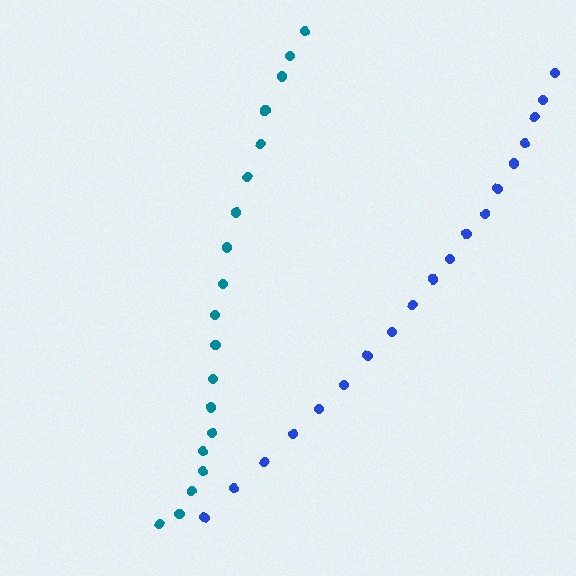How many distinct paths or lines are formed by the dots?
There are 2 distinct paths.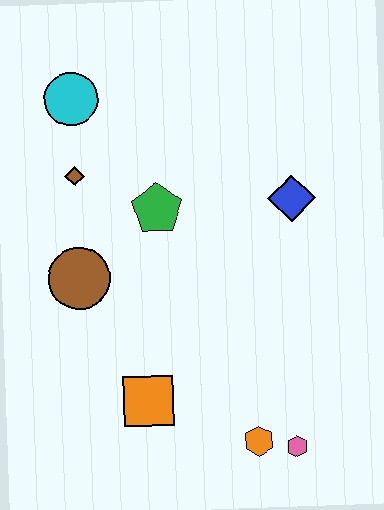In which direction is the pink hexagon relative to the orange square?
The pink hexagon is to the right of the orange square.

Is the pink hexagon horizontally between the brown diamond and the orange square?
No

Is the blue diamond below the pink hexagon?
No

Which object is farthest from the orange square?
The cyan circle is farthest from the orange square.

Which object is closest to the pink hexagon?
The orange hexagon is closest to the pink hexagon.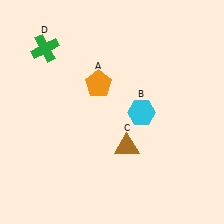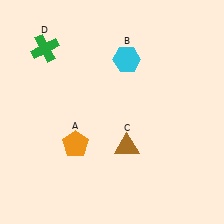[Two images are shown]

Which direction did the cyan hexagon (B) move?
The cyan hexagon (B) moved up.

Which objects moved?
The objects that moved are: the orange pentagon (A), the cyan hexagon (B).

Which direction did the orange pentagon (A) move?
The orange pentagon (A) moved down.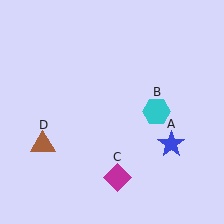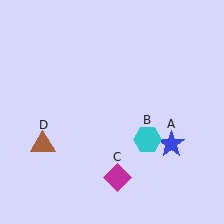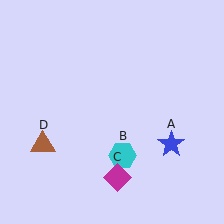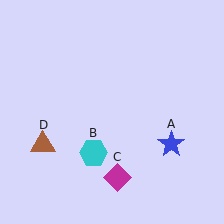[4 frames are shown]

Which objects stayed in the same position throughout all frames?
Blue star (object A) and magenta diamond (object C) and brown triangle (object D) remained stationary.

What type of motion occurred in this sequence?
The cyan hexagon (object B) rotated clockwise around the center of the scene.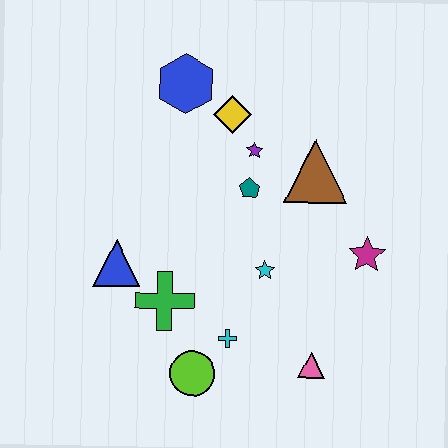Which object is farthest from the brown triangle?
The lime circle is farthest from the brown triangle.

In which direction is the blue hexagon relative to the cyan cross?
The blue hexagon is above the cyan cross.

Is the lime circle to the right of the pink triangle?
No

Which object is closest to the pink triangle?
The cyan cross is closest to the pink triangle.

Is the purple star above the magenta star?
Yes